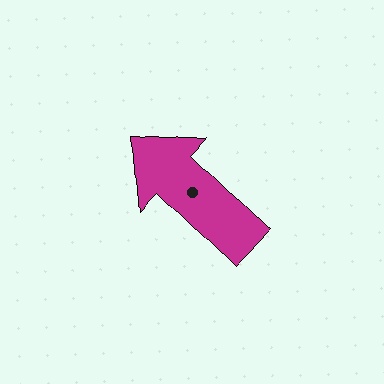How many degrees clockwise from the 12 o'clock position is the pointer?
Approximately 314 degrees.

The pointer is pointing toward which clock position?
Roughly 10 o'clock.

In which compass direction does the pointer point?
Northwest.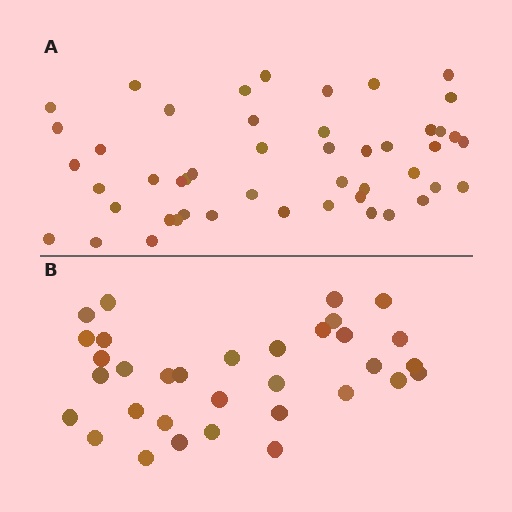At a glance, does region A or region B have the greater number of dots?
Region A (the top region) has more dots.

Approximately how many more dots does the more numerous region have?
Region A has approximately 15 more dots than region B.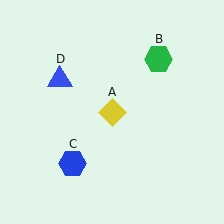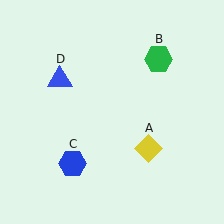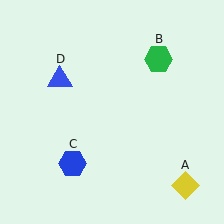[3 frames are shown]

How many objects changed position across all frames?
1 object changed position: yellow diamond (object A).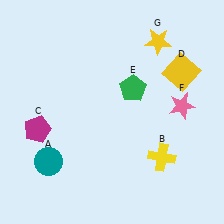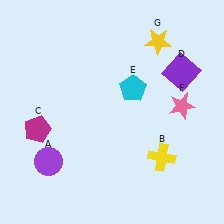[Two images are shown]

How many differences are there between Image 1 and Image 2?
There are 3 differences between the two images.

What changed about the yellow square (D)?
In Image 1, D is yellow. In Image 2, it changed to purple.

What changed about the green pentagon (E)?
In Image 1, E is green. In Image 2, it changed to cyan.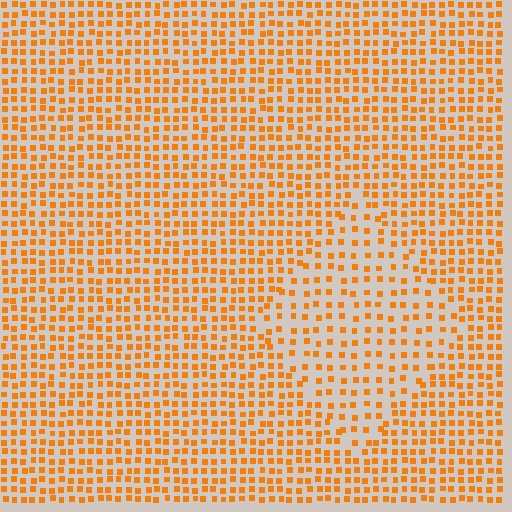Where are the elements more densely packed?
The elements are more densely packed outside the diamond boundary.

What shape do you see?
I see a diamond.